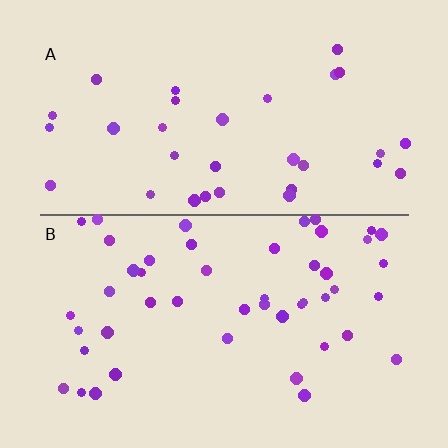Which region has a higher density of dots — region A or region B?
B (the bottom).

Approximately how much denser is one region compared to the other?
Approximately 1.5× — region B over region A.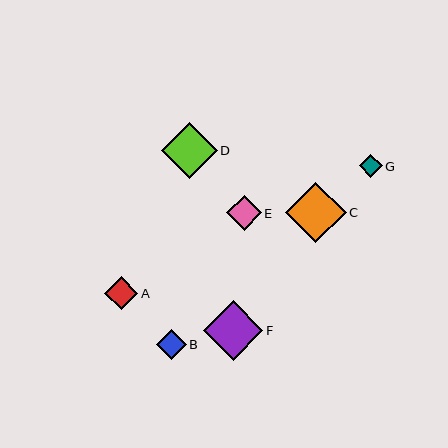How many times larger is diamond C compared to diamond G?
Diamond C is approximately 2.6 times the size of diamond G.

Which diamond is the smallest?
Diamond G is the smallest with a size of approximately 23 pixels.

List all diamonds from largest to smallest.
From largest to smallest: C, F, D, E, A, B, G.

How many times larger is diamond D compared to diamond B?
Diamond D is approximately 1.9 times the size of diamond B.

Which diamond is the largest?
Diamond C is the largest with a size of approximately 60 pixels.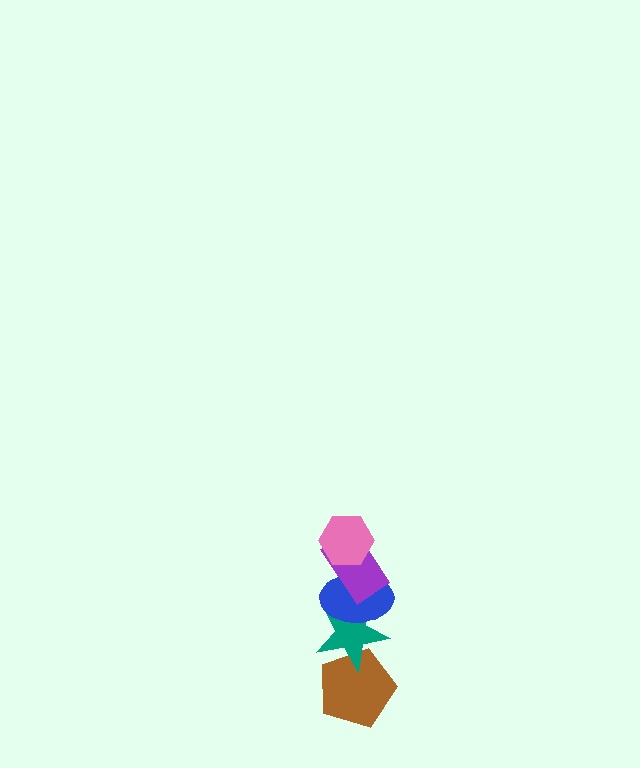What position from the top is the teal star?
The teal star is 4th from the top.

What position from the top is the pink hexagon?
The pink hexagon is 1st from the top.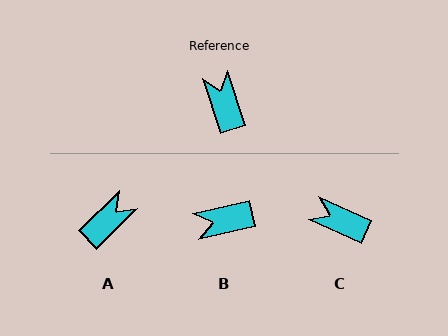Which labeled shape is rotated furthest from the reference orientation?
B, about 85 degrees away.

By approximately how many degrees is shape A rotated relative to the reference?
Approximately 64 degrees clockwise.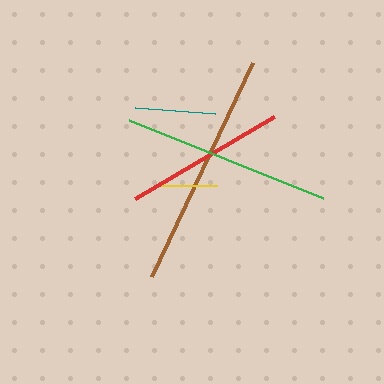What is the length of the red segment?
The red segment is approximately 161 pixels long.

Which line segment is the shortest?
The yellow line is the shortest at approximately 63 pixels.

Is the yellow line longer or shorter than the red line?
The red line is longer than the yellow line.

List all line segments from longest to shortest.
From longest to shortest: brown, green, red, teal, yellow.